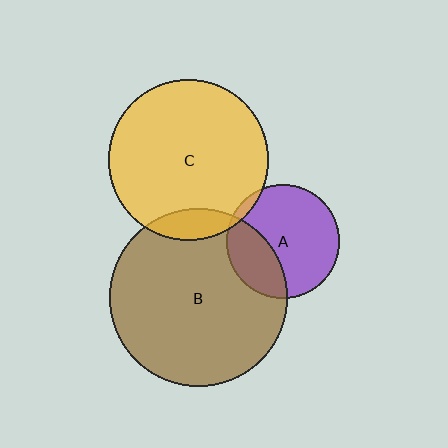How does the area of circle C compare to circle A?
Approximately 2.0 times.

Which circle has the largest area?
Circle B (brown).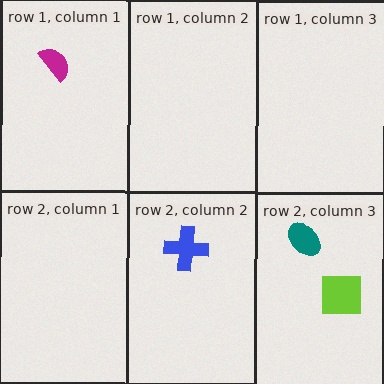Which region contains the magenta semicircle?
The row 1, column 1 region.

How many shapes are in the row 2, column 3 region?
2.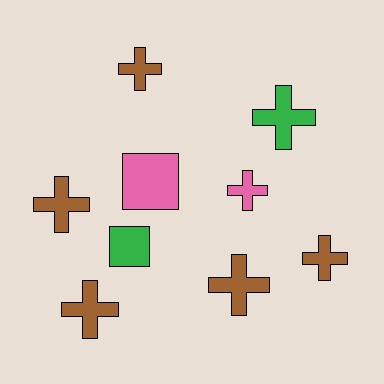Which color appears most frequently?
Brown, with 5 objects.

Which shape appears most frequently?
Cross, with 7 objects.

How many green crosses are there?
There is 1 green cross.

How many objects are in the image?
There are 9 objects.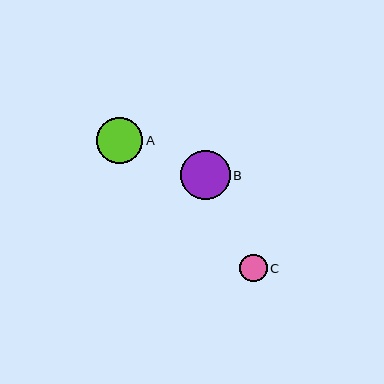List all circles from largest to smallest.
From largest to smallest: B, A, C.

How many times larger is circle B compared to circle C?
Circle B is approximately 1.8 times the size of circle C.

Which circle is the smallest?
Circle C is the smallest with a size of approximately 27 pixels.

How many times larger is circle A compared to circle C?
Circle A is approximately 1.7 times the size of circle C.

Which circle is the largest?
Circle B is the largest with a size of approximately 50 pixels.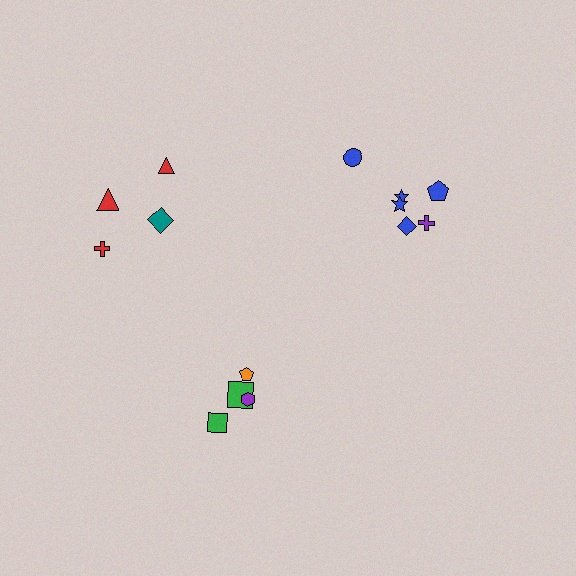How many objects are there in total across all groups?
There are 14 objects.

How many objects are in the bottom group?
There are 4 objects.